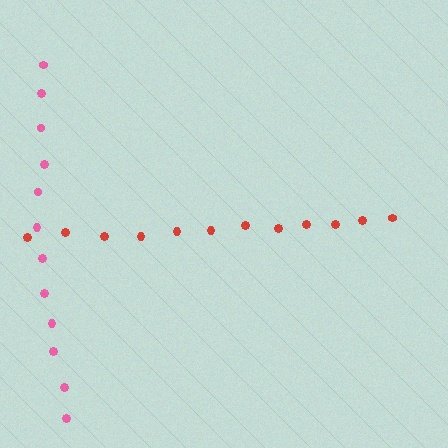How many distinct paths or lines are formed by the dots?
There are 2 distinct paths.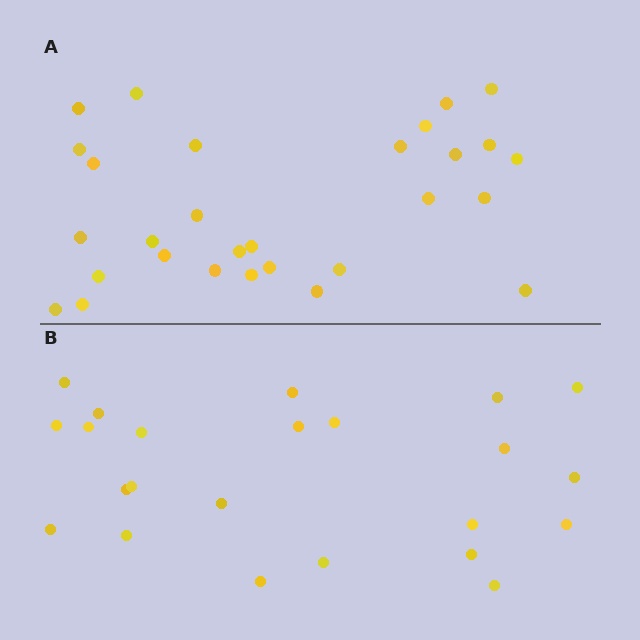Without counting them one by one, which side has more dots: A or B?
Region A (the top region) has more dots.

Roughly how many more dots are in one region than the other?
Region A has about 6 more dots than region B.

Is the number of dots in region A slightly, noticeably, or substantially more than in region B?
Region A has noticeably more, but not dramatically so. The ratio is roughly 1.3 to 1.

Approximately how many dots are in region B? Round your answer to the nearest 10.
About 20 dots. (The exact count is 23, which rounds to 20.)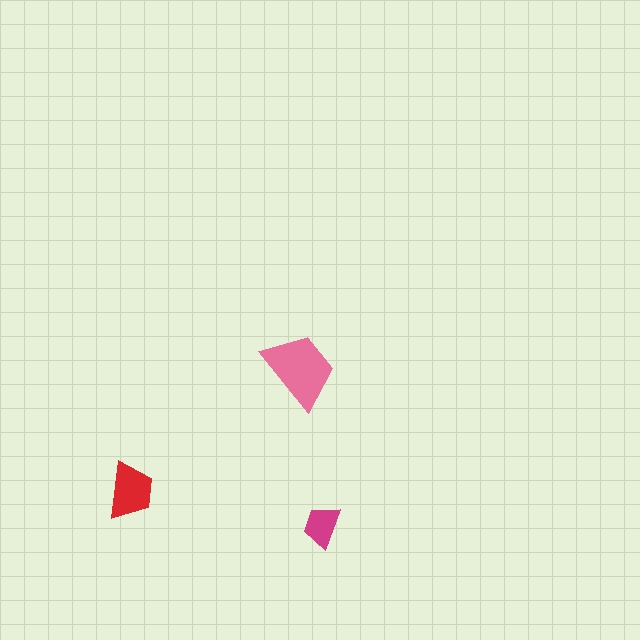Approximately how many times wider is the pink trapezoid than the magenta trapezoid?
About 2 times wider.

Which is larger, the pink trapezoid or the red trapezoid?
The pink one.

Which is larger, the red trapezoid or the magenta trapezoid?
The red one.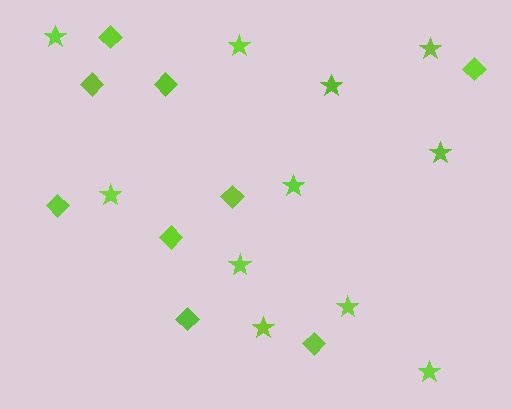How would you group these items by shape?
There are 2 groups: one group of diamonds (9) and one group of stars (11).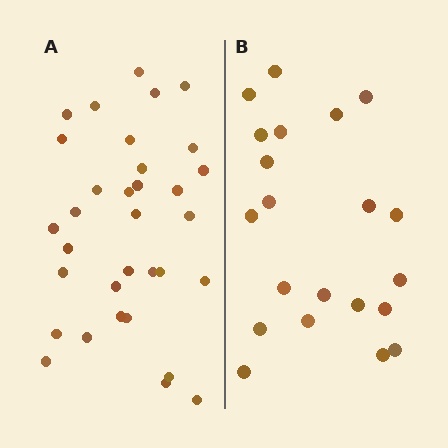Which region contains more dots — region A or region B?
Region A (the left region) has more dots.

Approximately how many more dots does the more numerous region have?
Region A has roughly 12 or so more dots than region B.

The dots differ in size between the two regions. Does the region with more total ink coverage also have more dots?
No. Region B has more total ink coverage because its dots are larger, but region A actually contains more individual dots. Total area can be misleading — the number of items is what matters here.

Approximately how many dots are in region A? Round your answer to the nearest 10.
About 30 dots. (The exact count is 33, which rounds to 30.)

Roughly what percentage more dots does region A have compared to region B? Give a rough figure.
About 55% more.